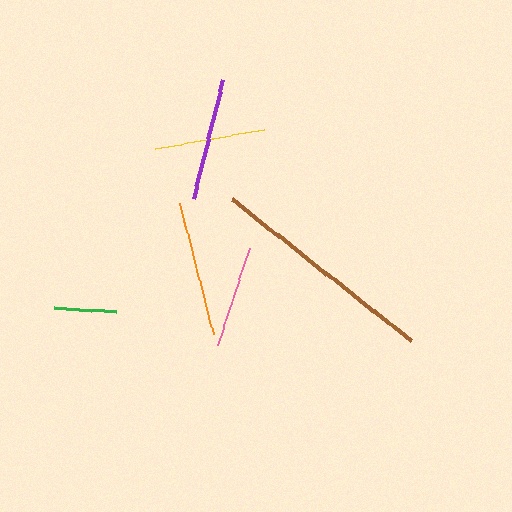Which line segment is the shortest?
The green line is the shortest at approximately 62 pixels.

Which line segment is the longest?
The brown line is the longest at approximately 227 pixels.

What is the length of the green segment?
The green segment is approximately 62 pixels long.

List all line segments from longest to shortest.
From longest to shortest: brown, orange, purple, yellow, pink, green.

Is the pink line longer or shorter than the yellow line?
The yellow line is longer than the pink line.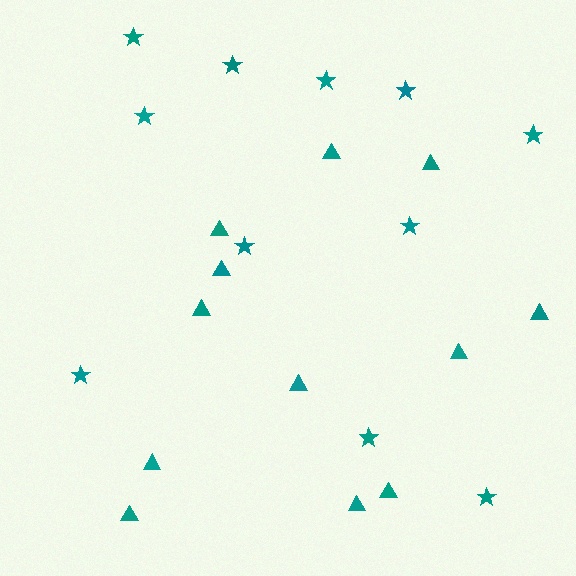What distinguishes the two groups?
There are 2 groups: one group of triangles (12) and one group of stars (11).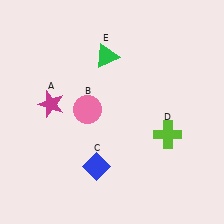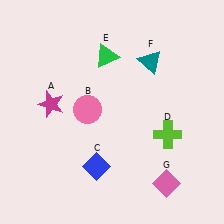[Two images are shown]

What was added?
A teal triangle (F), a pink diamond (G) were added in Image 2.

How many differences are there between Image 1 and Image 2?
There are 2 differences between the two images.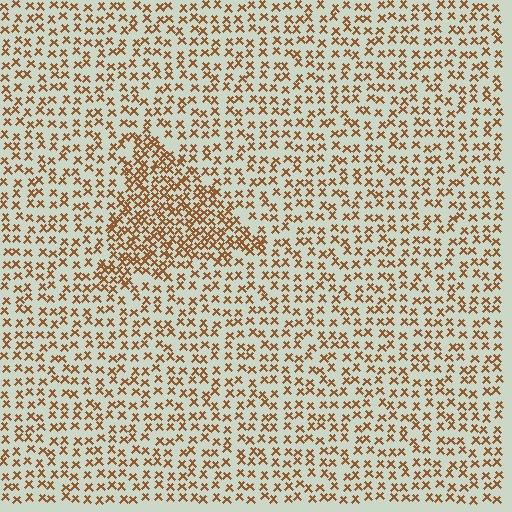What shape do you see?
I see a triangle.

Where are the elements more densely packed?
The elements are more densely packed inside the triangle boundary.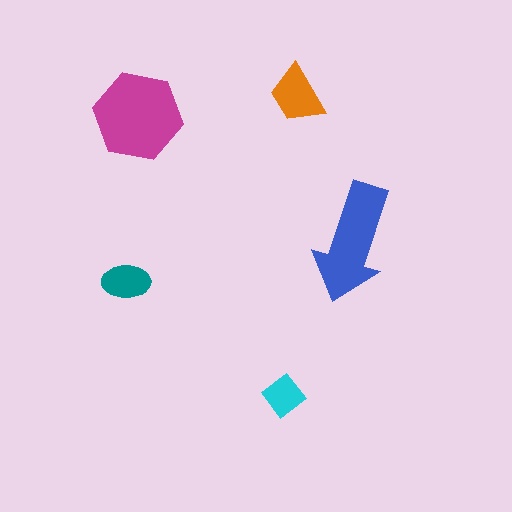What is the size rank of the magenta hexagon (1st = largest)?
1st.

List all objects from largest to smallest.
The magenta hexagon, the blue arrow, the orange trapezoid, the teal ellipse, the cyan diamond.